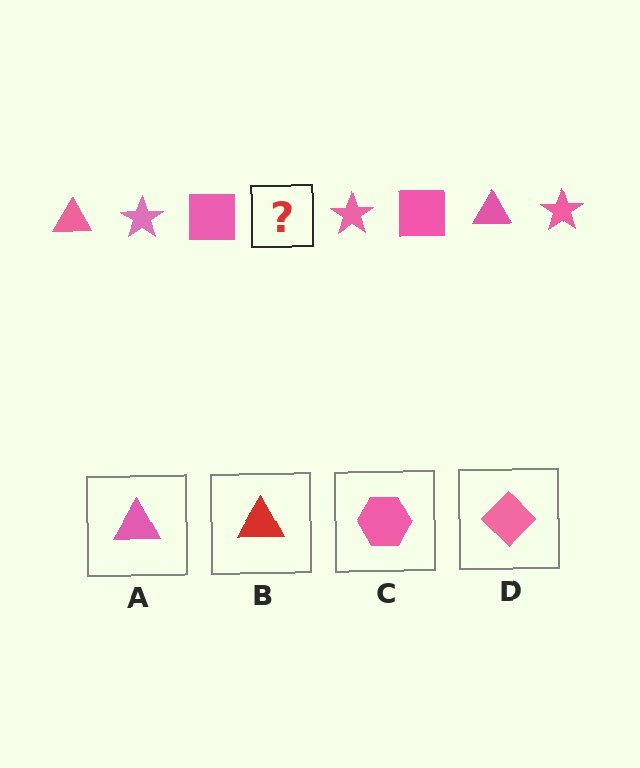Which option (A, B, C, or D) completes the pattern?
A.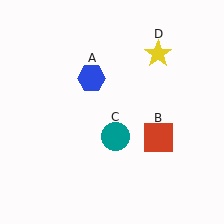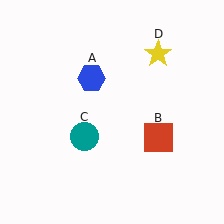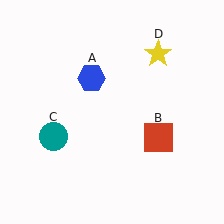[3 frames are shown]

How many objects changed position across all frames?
1 object changed position: teal circle (object C).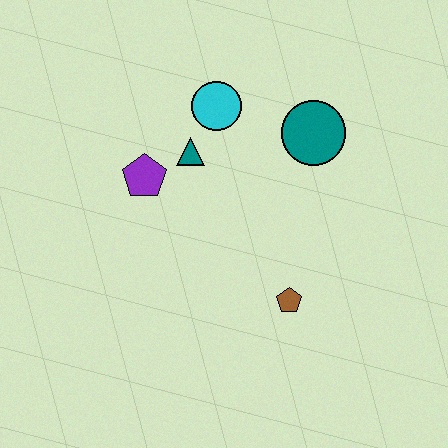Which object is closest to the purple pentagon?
The teal triangle is closest to the purple pentagon.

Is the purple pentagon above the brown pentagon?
Yes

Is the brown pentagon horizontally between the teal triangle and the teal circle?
Yes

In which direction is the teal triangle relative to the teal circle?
The teal triangle is to the left of the teal circle.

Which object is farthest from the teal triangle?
The brown pentagon is farthest from the teal triangle.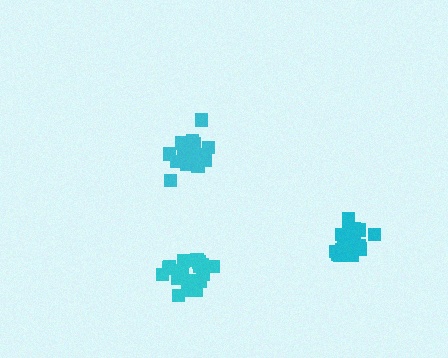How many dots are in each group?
Group 1: 21 dots, Group 2: 18 dots, Group 3: 17 dots (56 total).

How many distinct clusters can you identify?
There are 3 distinct clusters.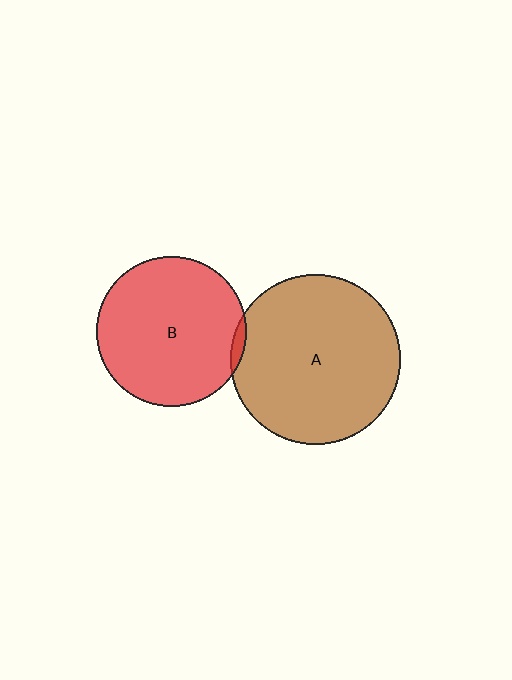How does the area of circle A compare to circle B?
Approximately 1.3 times.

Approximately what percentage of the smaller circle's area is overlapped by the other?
Approximately 5%.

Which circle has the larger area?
Circle A (brown).